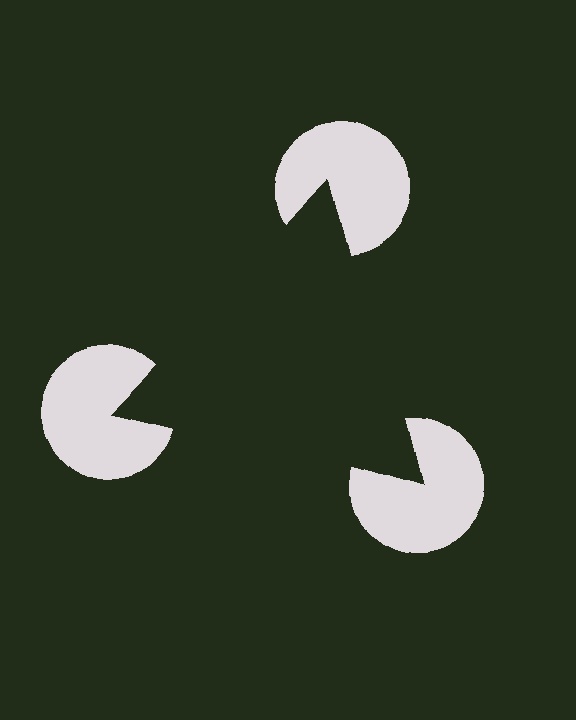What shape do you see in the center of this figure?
An illusory triangle — its edges are inferred from the aligned wedge cuts in the pac-man discs, not physically drawn.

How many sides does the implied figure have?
3 sides.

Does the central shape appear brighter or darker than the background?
It typically appears slightly darker than the background, even though no actual brightness change is drawn.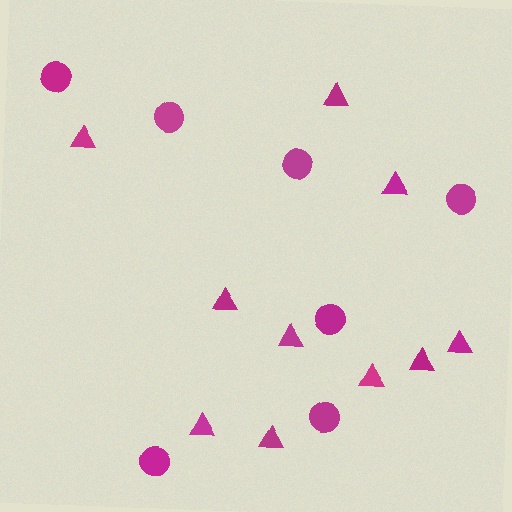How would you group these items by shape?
There are 2 groups: one group of circles (7) and one group of triangles (10).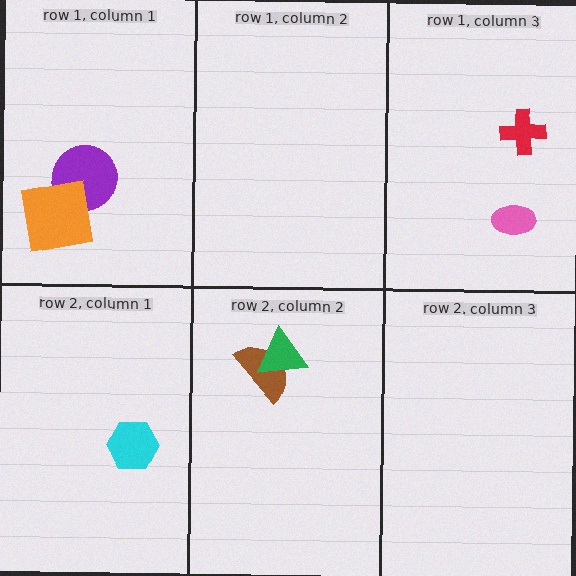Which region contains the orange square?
The row 1, column 1 region.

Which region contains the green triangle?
The row 2, column 2 region.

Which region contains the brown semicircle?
The row 2, column 2 region.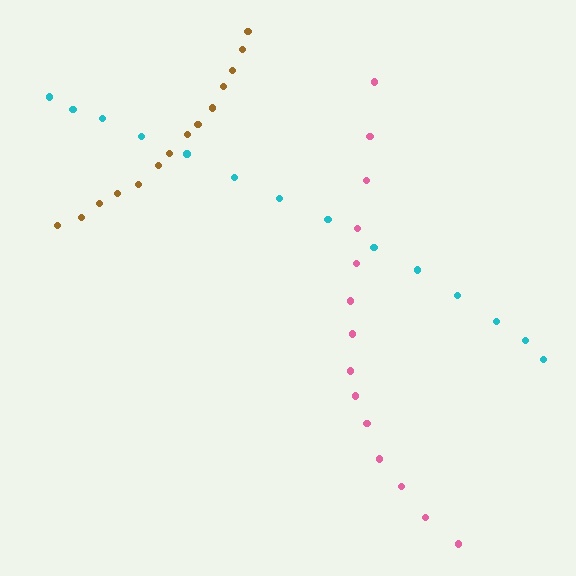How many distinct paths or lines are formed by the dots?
There are 3 distinct paths.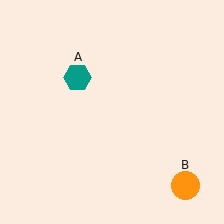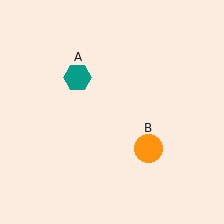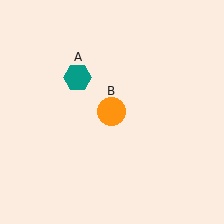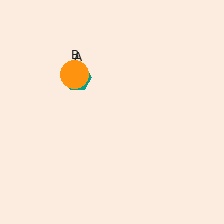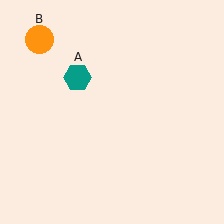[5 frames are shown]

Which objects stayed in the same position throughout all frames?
Teal hexagon (object A) remained stationary.